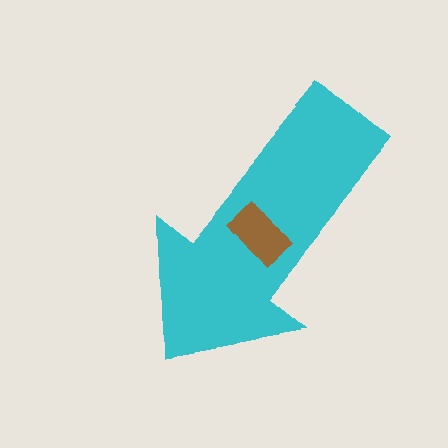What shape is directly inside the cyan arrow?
The brown rectangle.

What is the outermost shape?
The cyan arrow.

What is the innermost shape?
The brown rectangle.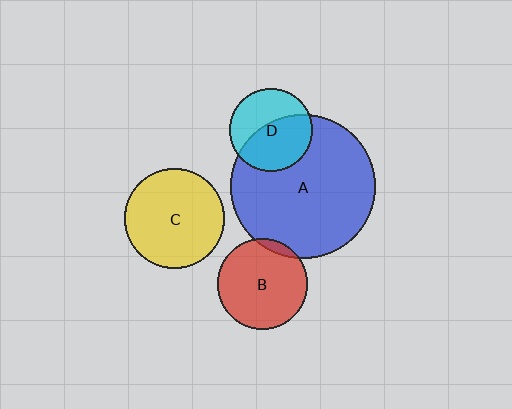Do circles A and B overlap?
Yes.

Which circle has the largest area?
Circle A (blue).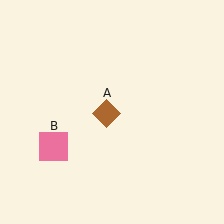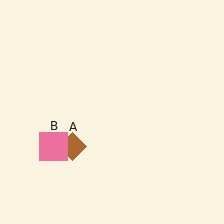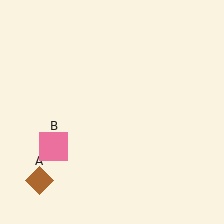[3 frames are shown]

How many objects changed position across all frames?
1 object changed position: brown diamond (object A).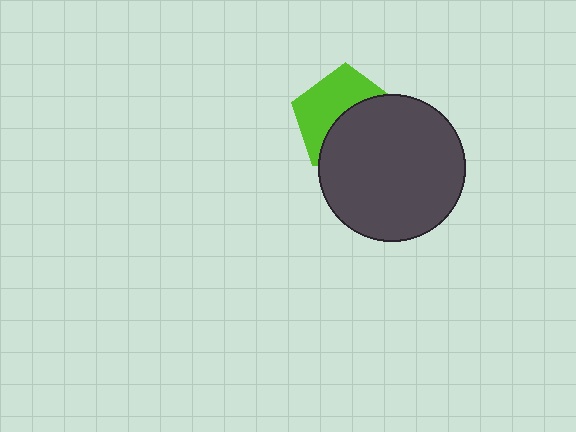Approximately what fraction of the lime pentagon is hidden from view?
Roughly 51% of the lime pentagon is hidden behind the dark gray circle.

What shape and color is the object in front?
The object in front is a dark gray circle.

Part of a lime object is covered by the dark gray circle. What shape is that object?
It is a pentagon.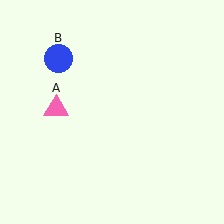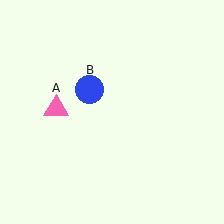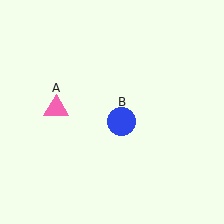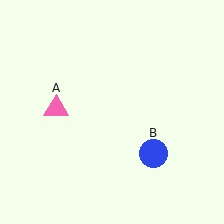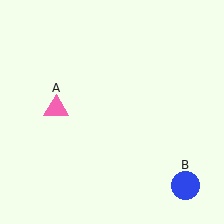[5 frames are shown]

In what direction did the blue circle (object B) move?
The blue circle (object B) moved down and to the right.